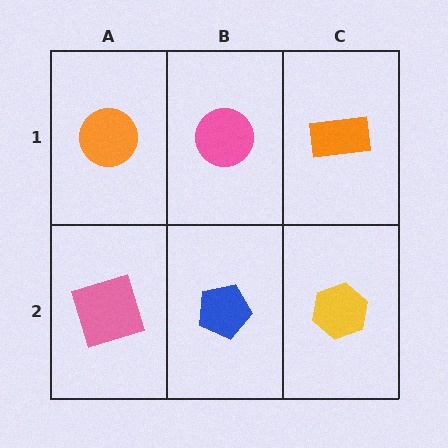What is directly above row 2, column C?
An orange rectangle.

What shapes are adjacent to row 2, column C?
An orange rectangle (row 1, column C), a blue pentagon (row 2, column B).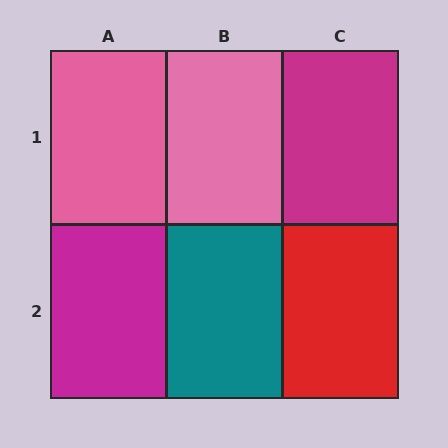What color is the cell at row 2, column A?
Magenta.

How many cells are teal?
1 cell is teal.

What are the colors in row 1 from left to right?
Pink, pink, magenta.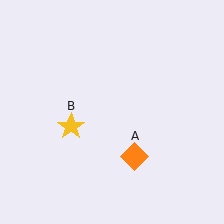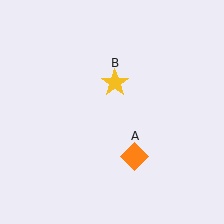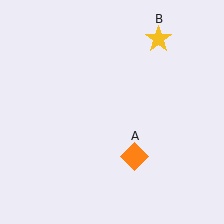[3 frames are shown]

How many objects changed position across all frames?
1 object changed position: yellow star (object B).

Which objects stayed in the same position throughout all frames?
Orange diamond (object A) remained stationary.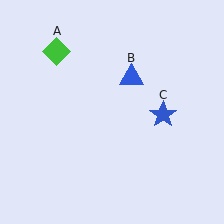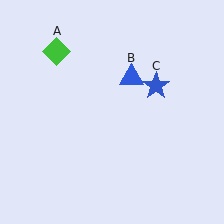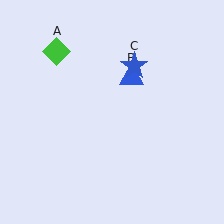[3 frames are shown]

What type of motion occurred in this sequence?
The blue star (object C) rotated counterclockwise around the center of the scene.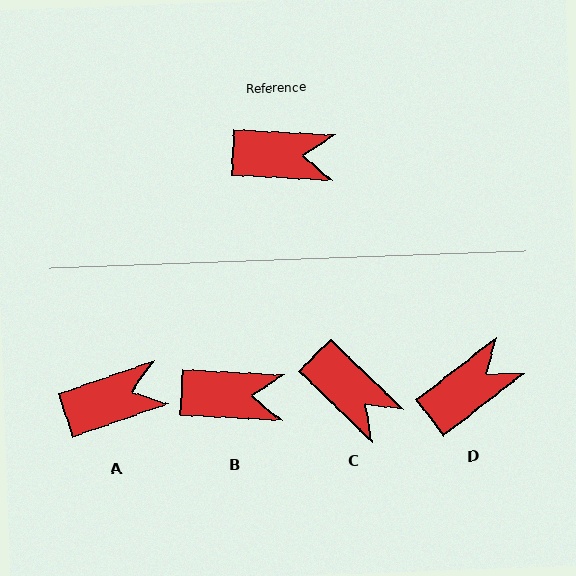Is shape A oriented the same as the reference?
No, it is off by about 22 degrees.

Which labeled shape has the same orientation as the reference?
B.